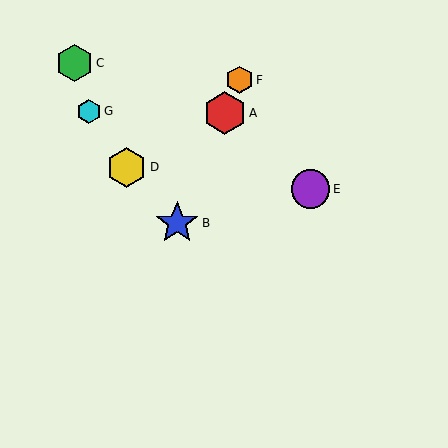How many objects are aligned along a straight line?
3 objects (A, B, F) are aligned along a straight line.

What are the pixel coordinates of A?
Object A is at (225, 113).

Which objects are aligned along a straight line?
Objects A, B, F are aligned along a straight line.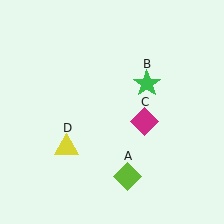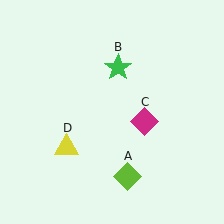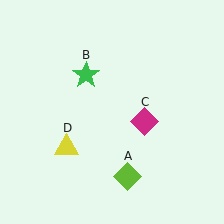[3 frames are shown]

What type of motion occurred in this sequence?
The green star (object B) rotated counterclockwise around the center of the scene.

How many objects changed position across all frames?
1 object changed position: green star (object B).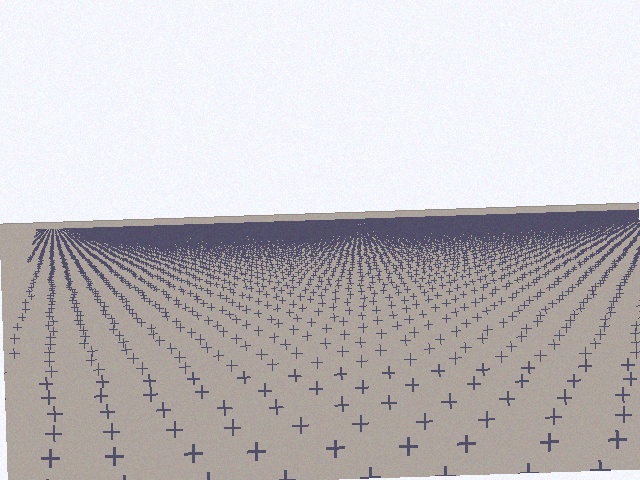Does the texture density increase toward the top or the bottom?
Density increases toward the top.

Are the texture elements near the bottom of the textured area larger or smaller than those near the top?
Larger. Near the bottom, elements are closer to the viewer and appear at a bigger on-screen size.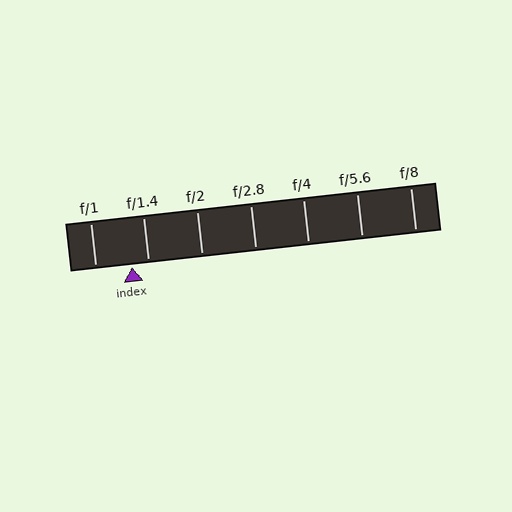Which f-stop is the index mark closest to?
The index mark is closest to f/1.4.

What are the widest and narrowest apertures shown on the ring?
The widest aperture shown is f/1 and the narrowest is f/8.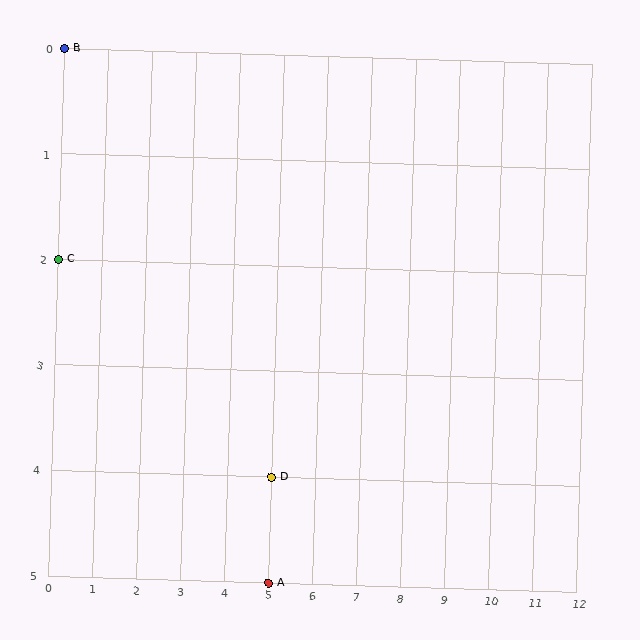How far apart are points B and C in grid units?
Points B and C are 2 rows apart.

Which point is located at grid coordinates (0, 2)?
Point C is at (0, 2).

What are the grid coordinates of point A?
Point A is at grid coordinates (5, 5).